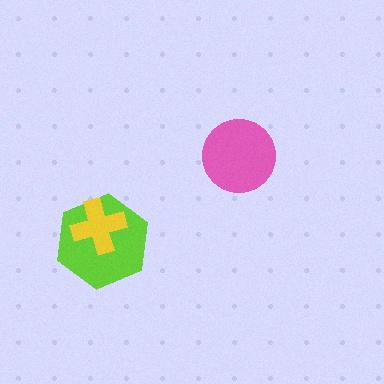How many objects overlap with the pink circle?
0 objects overlap with the pink circle.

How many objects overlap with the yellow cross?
1 object overlaps with the yellow cross.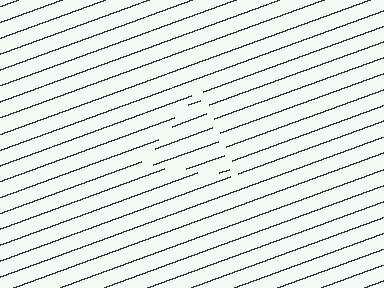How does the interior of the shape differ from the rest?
The interior of the shape contains the same grating, shifted by half a period — the contour is defined by the phase discontinuity where line-ends from the inner and outer gratings abut.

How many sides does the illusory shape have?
3 sides — the line-ends trace a triangle.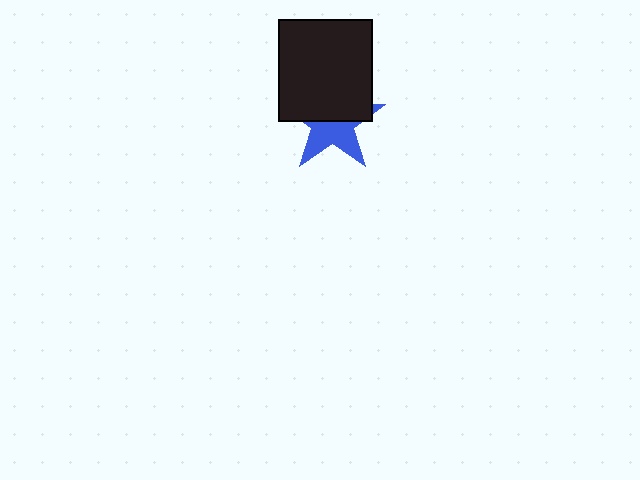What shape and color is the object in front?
The object in front is a black rectangle.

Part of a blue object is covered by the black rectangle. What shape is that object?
It is a star.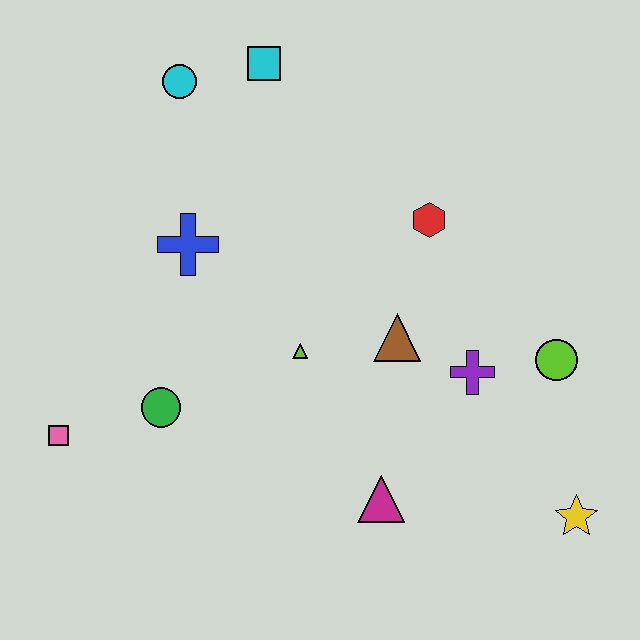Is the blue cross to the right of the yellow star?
No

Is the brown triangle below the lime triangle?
No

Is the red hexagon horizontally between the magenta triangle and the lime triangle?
No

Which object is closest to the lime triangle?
The brown triangle is closest to the lime triangle.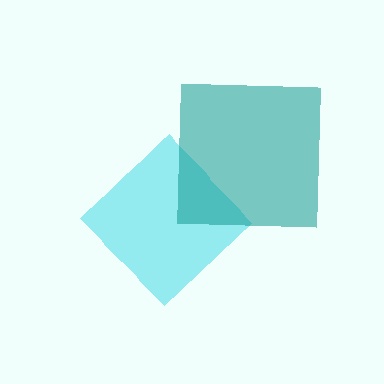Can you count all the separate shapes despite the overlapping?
Yes, there are 2 separate shapes.